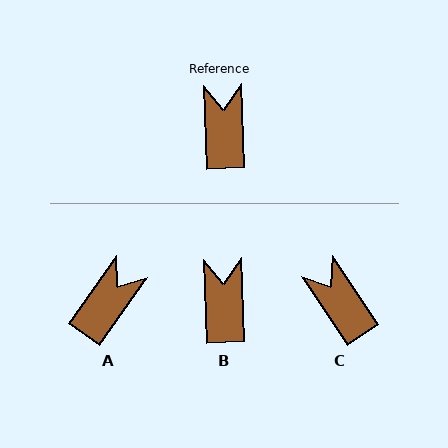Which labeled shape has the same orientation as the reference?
B.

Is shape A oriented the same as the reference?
No, it is off by about 38 degrees.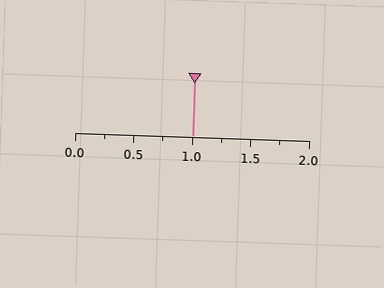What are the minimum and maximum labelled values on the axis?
The axis runs from 0.0 to 2.0.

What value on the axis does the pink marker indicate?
The marker indicates approximately 1.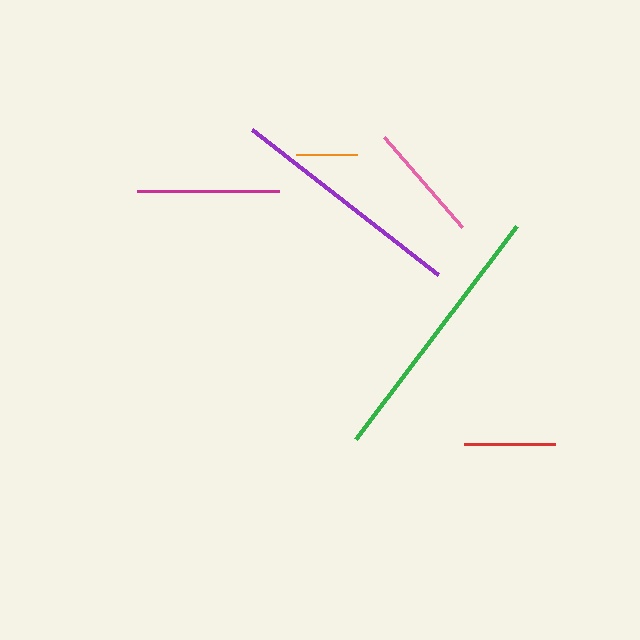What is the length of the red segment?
The red segment is approximately 91 pixels long.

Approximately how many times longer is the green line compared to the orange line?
The green line is approximately 4.3 times the length of the orange line.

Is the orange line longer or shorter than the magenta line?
The magenta line is longer than the orange line.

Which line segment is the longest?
The green line is the longest at approximately 267 pixels.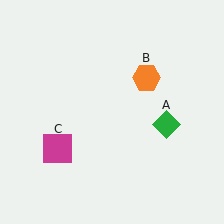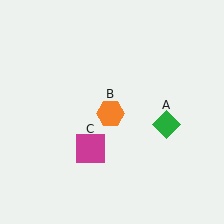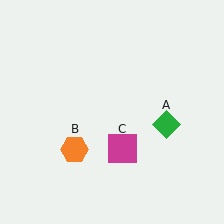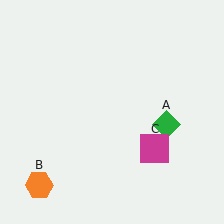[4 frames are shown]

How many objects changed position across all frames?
2 objects changed position: orange hexagon (object B), magenta square (object C).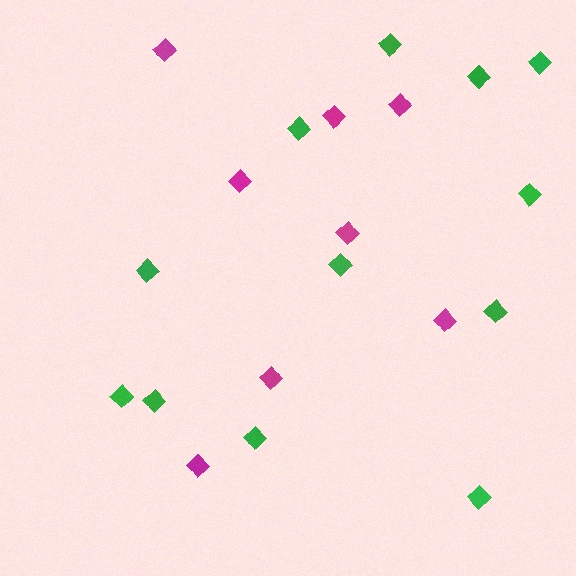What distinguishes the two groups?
There are 2 groups: one group of green diamonds (12) and one group of magenta diamonds (8).